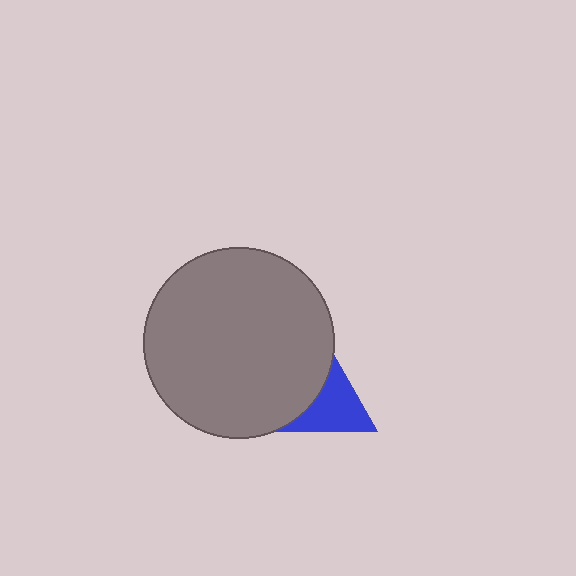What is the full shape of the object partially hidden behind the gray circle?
The partially hidden object is a blue triangle.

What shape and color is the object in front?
The object in front is a gray circle.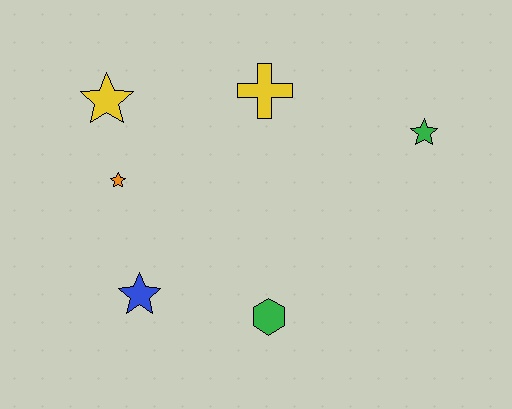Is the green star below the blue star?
No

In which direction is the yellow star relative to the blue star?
The yellow star is above the blue star.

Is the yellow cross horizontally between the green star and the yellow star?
Yes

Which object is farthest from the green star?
The blue star is farthest from the green star.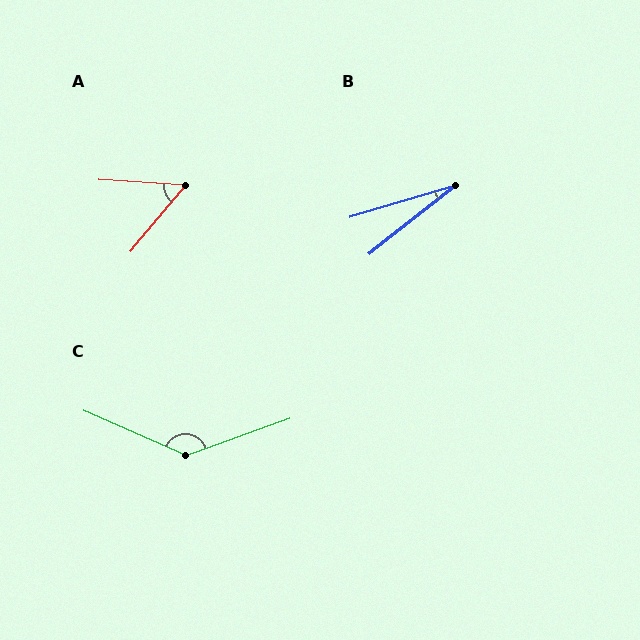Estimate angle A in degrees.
Approximately 54 degrees.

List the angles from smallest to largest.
B (22°), A (54°), C (137°).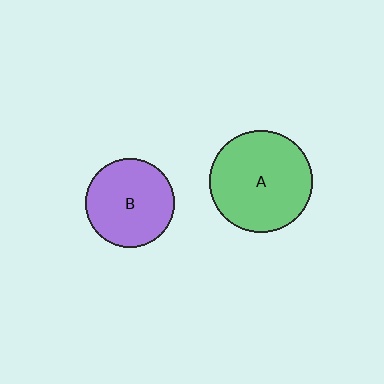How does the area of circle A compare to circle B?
Approximately 1.3 times.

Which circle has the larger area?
Circle A (green).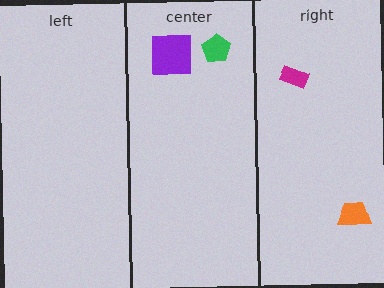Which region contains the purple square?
The center region.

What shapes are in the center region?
The purple square, the green pentagon.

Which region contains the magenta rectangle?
The right region.